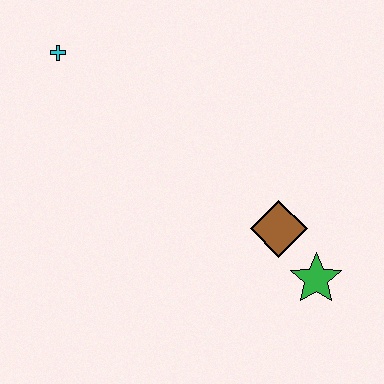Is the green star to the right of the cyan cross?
Yes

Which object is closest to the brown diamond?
The green star is closest to the brown diamond.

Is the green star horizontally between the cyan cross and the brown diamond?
No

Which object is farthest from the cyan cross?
The green star is farthest from the cyan cross.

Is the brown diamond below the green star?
No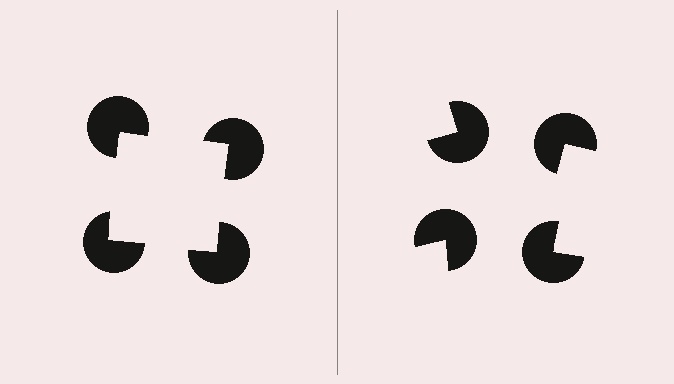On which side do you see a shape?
An illusory square appears on the left side. On the right side the wedge cuts are rotated, so no coherent shape forms.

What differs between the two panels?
The pac-man discs are positioned identically on both sides; only the wedge orientations differ. On the left they align to a square; on the right they are misaligned.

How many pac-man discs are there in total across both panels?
8 — 4 on each side.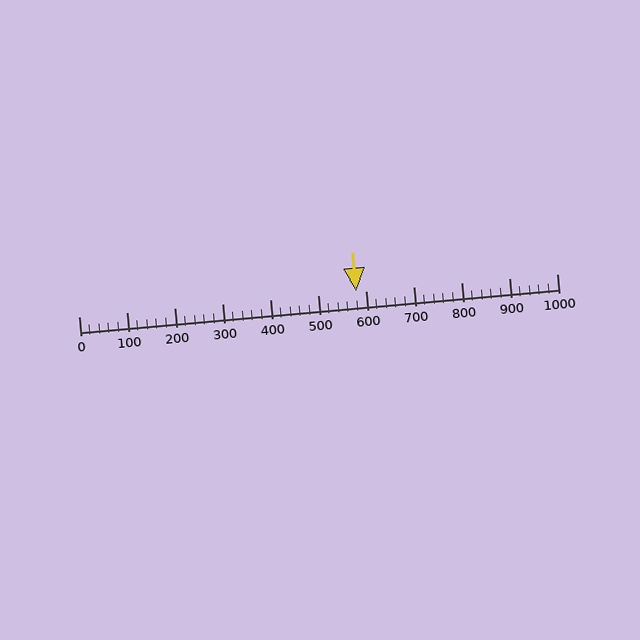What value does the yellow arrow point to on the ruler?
The yellow arrow points to approximately 580.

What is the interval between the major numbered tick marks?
The major tick marks are spaced 100 units apart.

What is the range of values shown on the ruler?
The ruler shows values from 0 to 1000.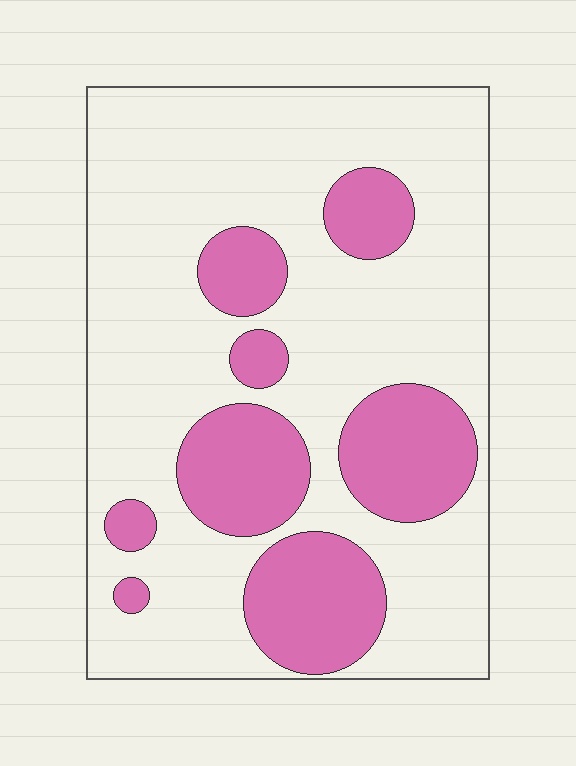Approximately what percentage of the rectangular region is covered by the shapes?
Approximately 25%.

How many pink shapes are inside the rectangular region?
8.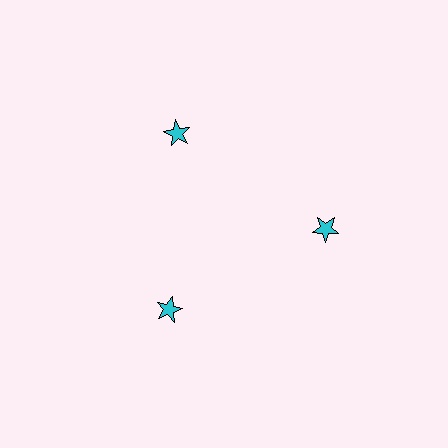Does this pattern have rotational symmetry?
Yes, this pattern has 3-fold rotational symmetry. It looks the same after rotating 120 degrees around the center.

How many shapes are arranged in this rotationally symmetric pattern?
There are 3 shapes, arranged in 3 groups of 1.